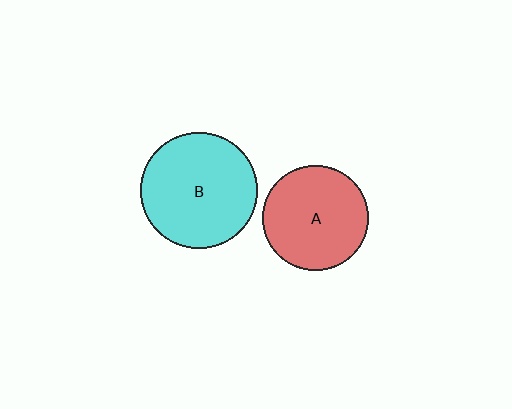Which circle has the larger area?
Circle B (cyan).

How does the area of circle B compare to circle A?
Approximately 1.2 times.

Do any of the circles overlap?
No, none of the circles overlap.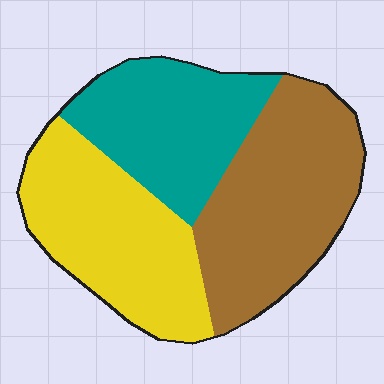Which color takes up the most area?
Brown, at roughly 40%.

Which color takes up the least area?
Teal, at roughly 30%.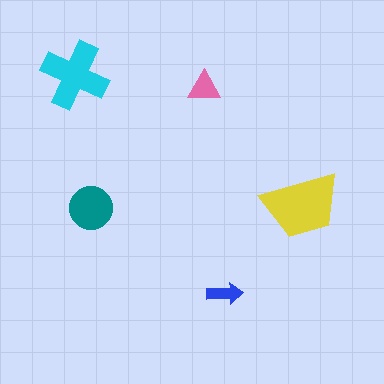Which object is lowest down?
The blue arrow is bottommost.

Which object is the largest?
The yellow trapezoid.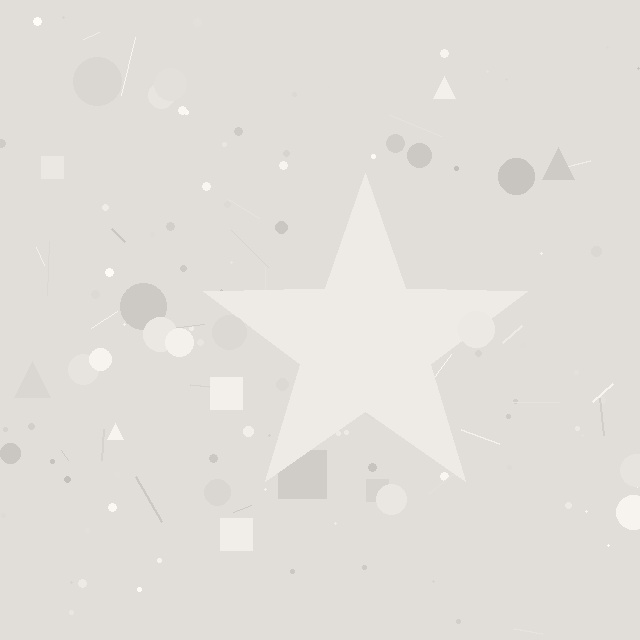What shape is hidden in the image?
A star is hidden in the image.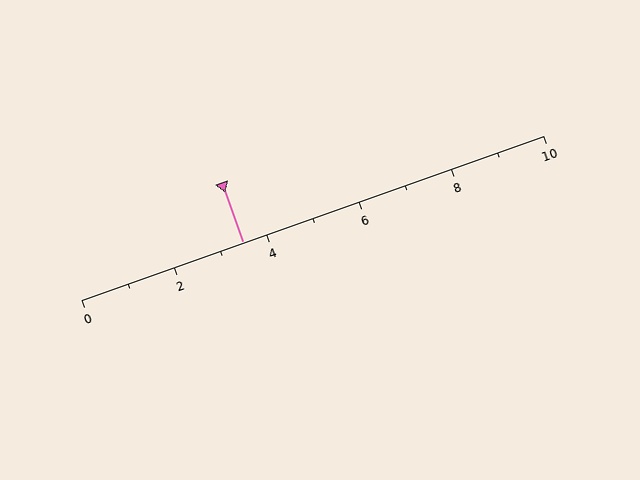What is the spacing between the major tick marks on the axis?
The major ticks are spaced 2 apart.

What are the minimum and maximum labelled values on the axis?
The axis runs from 0 to 10.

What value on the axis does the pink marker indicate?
The marker indicates approximately 3.5.